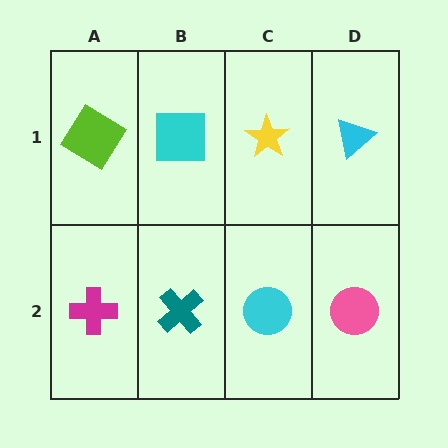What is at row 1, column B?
A cyan square.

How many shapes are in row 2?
4 shapes.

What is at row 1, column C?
A yellow star.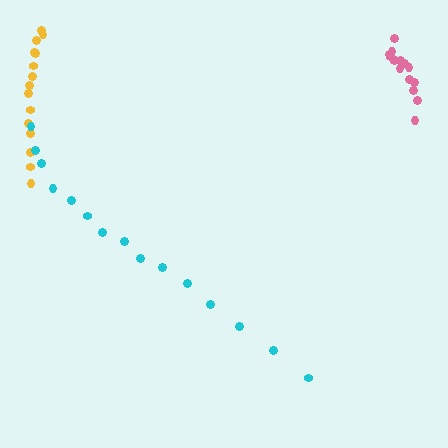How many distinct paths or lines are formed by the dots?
There are 3 distinct paths.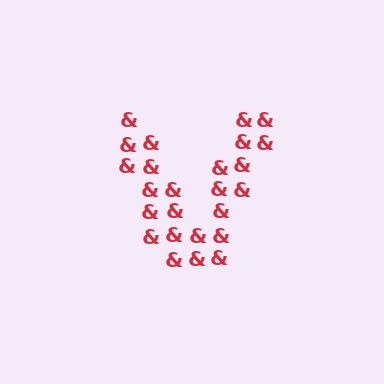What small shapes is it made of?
It is made of small ampersands.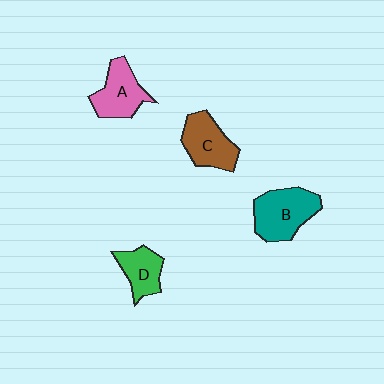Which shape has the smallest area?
Shape D (green).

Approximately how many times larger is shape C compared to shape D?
Approximately 1.3 times.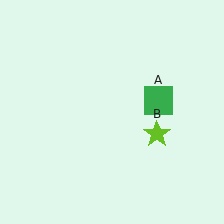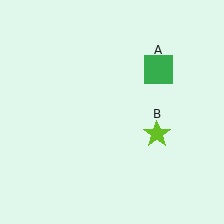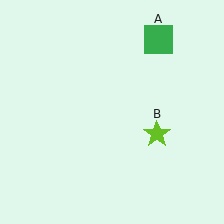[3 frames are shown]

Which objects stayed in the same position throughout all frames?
Lime star (object B) remained stationary.